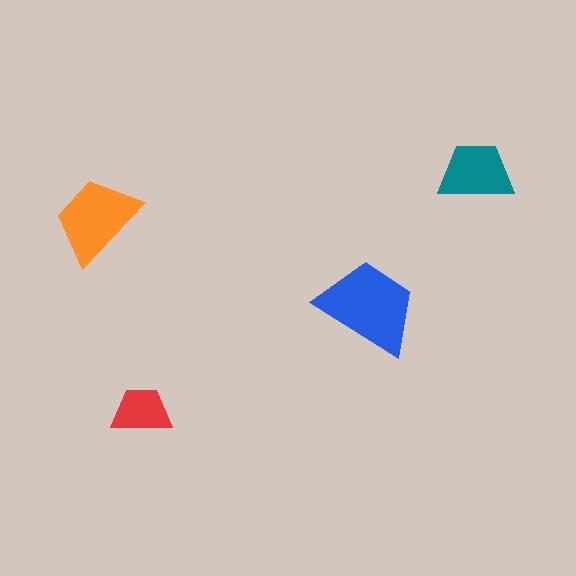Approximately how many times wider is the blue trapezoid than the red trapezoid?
About 1.5 times wider.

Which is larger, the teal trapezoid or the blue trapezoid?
The blue one.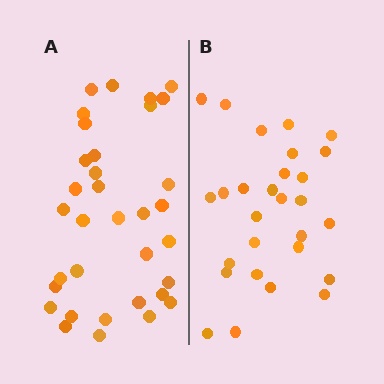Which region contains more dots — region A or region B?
Region A (the left region) has more dots.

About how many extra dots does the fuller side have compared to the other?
Region A has about 6 more dots than region B.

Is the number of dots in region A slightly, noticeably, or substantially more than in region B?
Region A has only slightly more — the two regions are fairly close. The ratio is roughly 1.2 to 1.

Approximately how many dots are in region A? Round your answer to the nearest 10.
About 30 dots. (The exact count is 34, which rounds to 30.)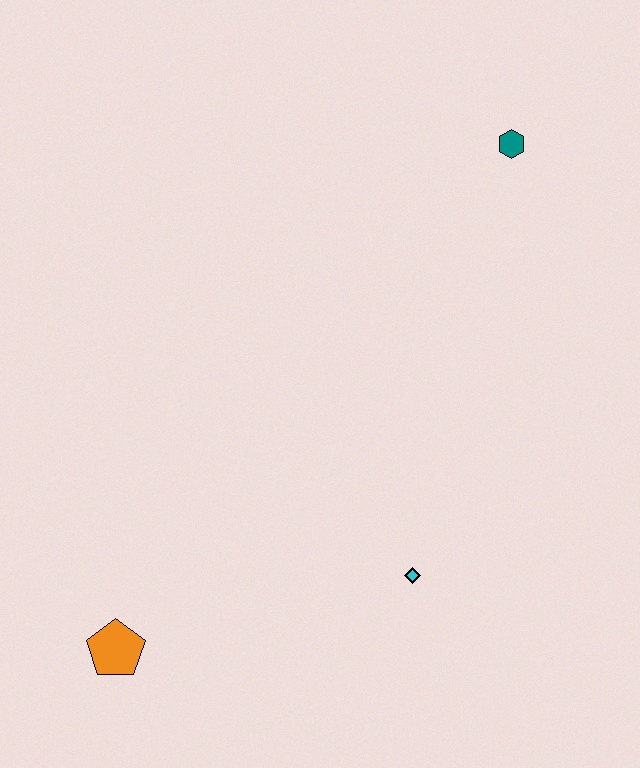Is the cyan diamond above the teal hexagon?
No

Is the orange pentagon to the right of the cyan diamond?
No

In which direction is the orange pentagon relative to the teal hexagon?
The orange pentagon is below the teal hexagon.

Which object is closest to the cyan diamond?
The orange pentagon is closest to the cyan diamond.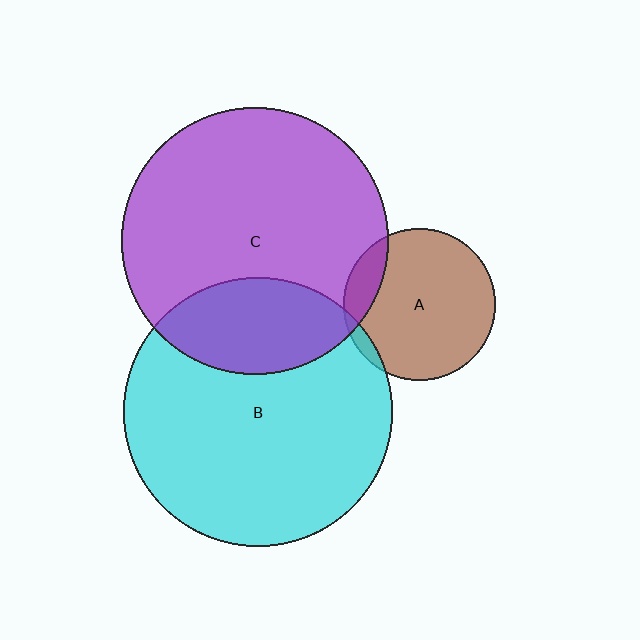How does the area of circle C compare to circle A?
Approximately 3.1 times.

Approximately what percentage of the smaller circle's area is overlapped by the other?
Approximately 15%.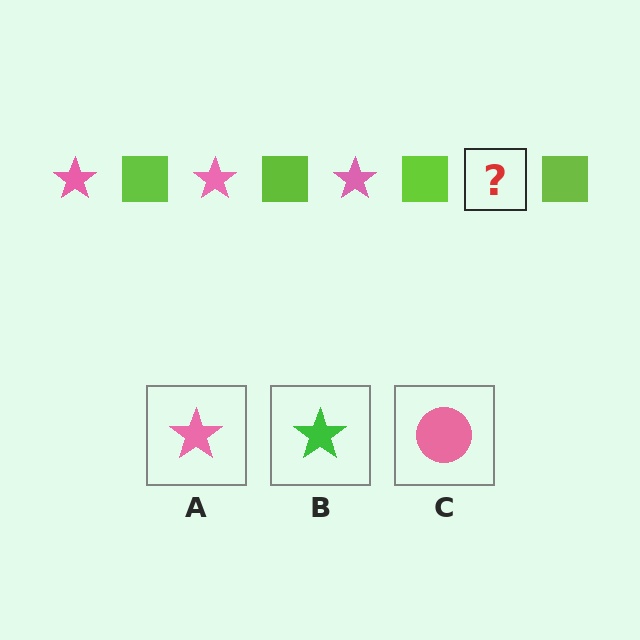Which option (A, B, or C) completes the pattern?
A.